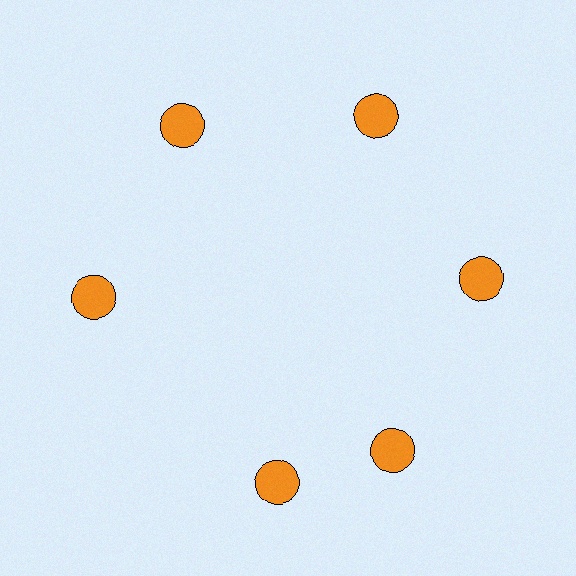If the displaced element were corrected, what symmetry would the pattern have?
It would have 6-fold rotational symmetry — the pattern would map onto itself every 60 degrees.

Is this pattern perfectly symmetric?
No. The 6 orange circles are arranged in a ring, but one element near the 7 o'clock position is rotated out of alignment along the ring, breaking the 6-fold rotational symmetry.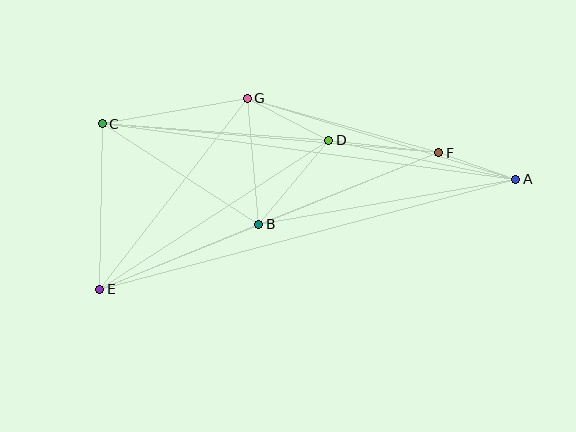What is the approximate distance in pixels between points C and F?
The distance between C and F is approximately 338 pixels.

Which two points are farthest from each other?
Points A and E are farthest from each other.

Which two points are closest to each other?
Points A and F are closest to each other.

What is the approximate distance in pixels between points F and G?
The distance between F and G is approximately 199 pixels.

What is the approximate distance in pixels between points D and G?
The distance between D and G is approximately 92 pixels.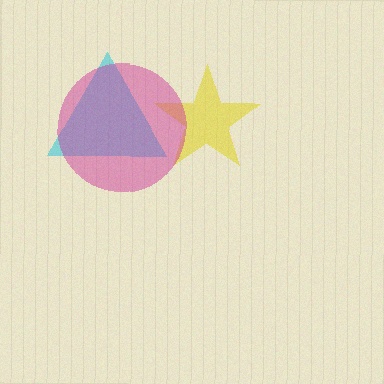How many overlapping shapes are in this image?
There are 3 overlapping shapes in the image.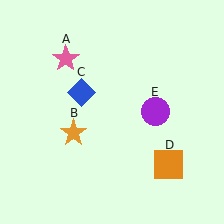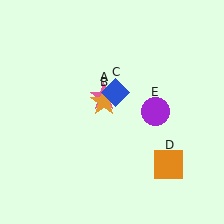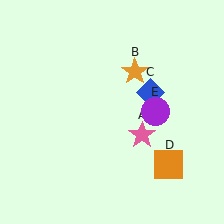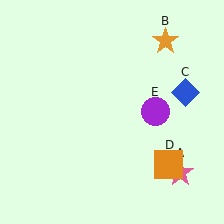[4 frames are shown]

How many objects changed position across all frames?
3 objects changed position: pink star (object A), orange star (object B), blue diamond (object C).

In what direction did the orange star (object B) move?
The orange star (object B) moved up and to the right.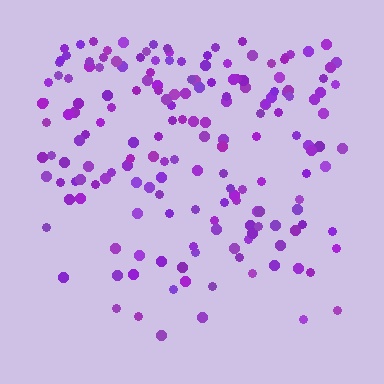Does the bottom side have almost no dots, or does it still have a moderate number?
Still a moderate number, just noticeably fewer than the top.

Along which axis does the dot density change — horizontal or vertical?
Vertical.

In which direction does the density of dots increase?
From bottom to top, with the top side densest.